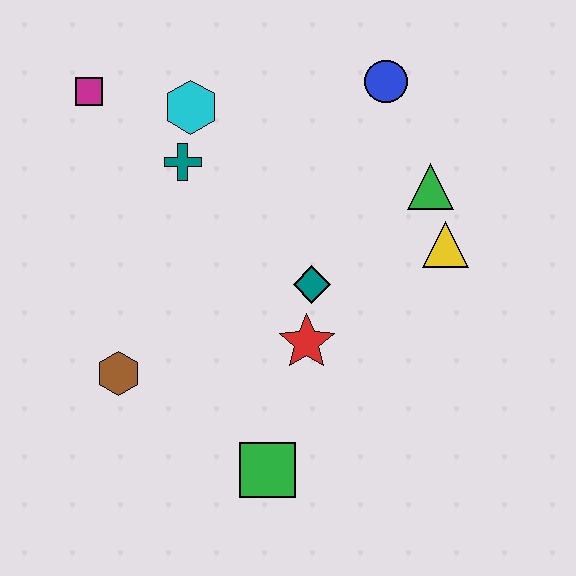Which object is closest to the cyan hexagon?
The teal cross is closest to the cyan hexagon.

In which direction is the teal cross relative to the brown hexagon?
The teal cross is above the brown hexagon.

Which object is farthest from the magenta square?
The green square is farthest from the magenta square.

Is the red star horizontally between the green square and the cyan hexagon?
No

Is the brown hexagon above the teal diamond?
No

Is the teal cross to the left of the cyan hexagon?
Yes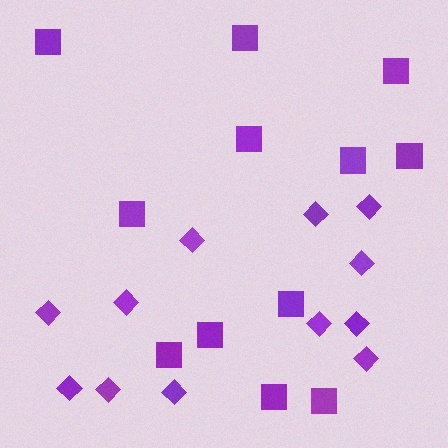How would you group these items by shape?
There are 2 groups: one group of diamonds (12) and one group of squares (12).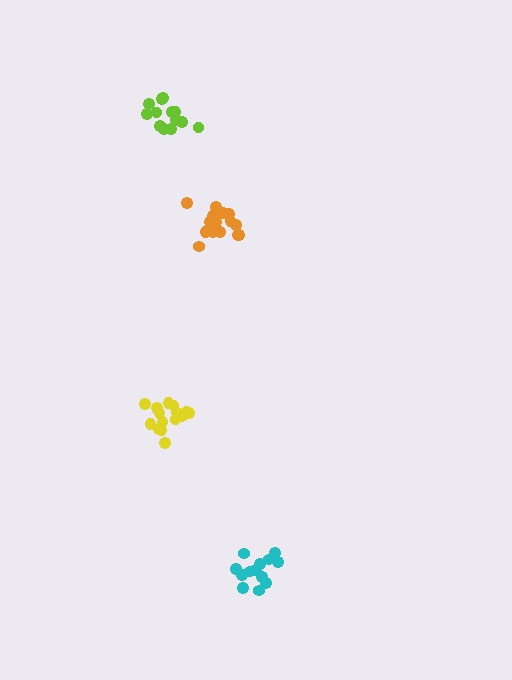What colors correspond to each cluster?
The clusters are colored: orange, yellow, cyan, lime.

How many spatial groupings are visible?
There are 4 spatial groupings.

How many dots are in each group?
Group 1: 16 dots, Group 2: 15 dots, Group 3: 13 dots, Group 4: 13 dots (57 total).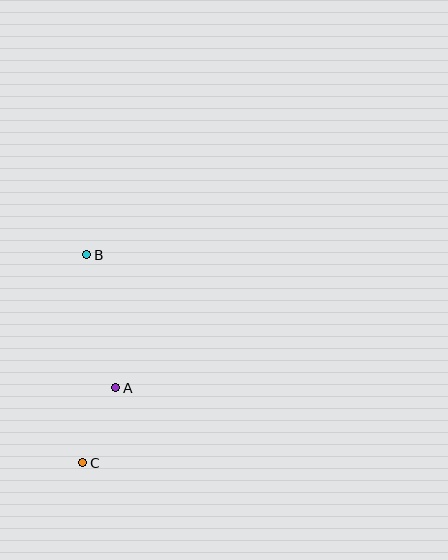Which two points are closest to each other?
Points A and C are closest to each other.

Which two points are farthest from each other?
Points B and C are farthest from each other.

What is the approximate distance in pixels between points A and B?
The distance between A and B is approximately 136 pixels.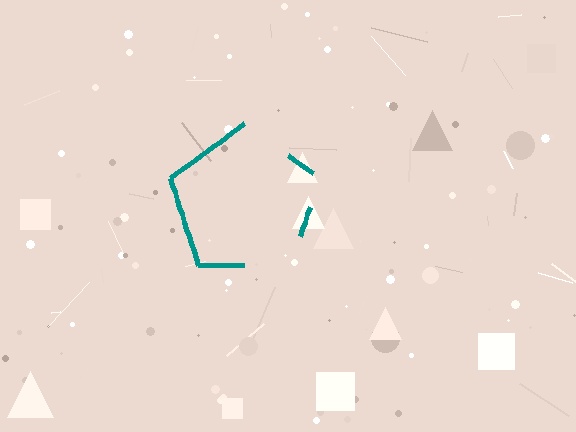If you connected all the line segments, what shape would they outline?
They would outline a pentagon.